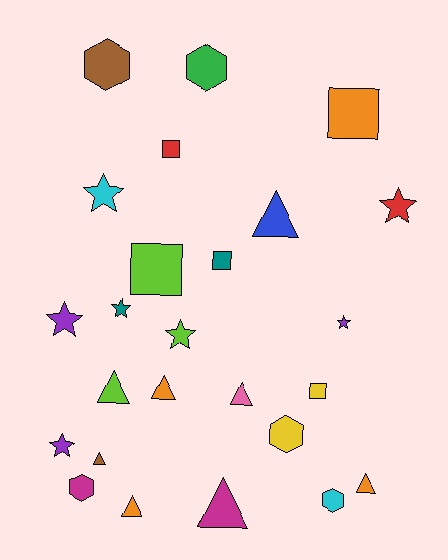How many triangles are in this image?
There are 8 triangles.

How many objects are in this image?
There are 25 objects.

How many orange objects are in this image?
There are 4 orange objects.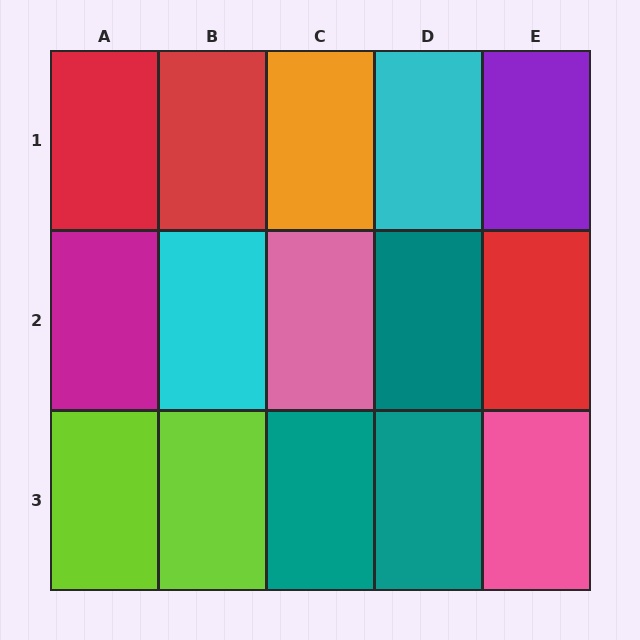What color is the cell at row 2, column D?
Teal.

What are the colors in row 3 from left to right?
Lime, lime, teal, teal, pink.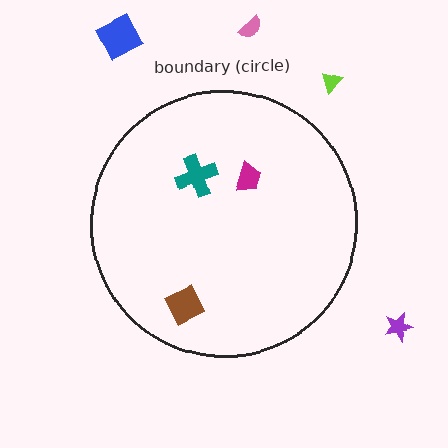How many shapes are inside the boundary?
3 inside, 4 outside.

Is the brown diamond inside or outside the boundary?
Inside.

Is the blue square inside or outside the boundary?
Outside.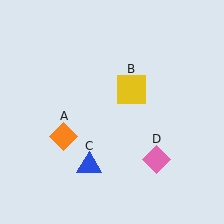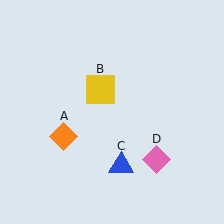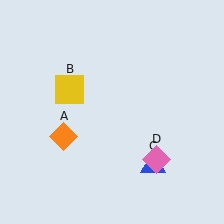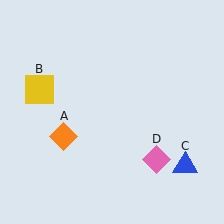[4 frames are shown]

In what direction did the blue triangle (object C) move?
The blue triangle (object C) moved right.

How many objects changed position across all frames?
2 objects changed position: yellow square (object B), blue triangle (object C).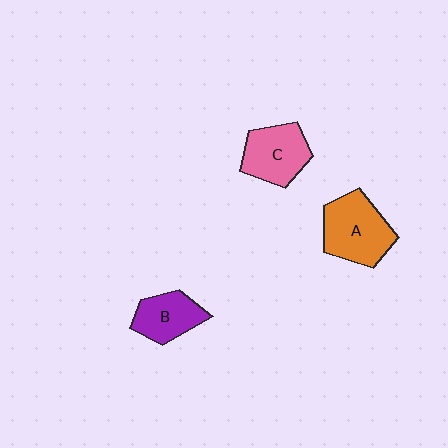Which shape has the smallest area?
Shape B (purple).